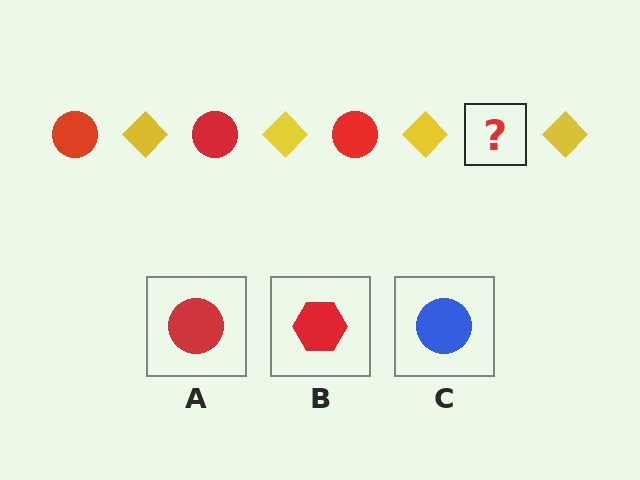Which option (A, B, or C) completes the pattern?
A.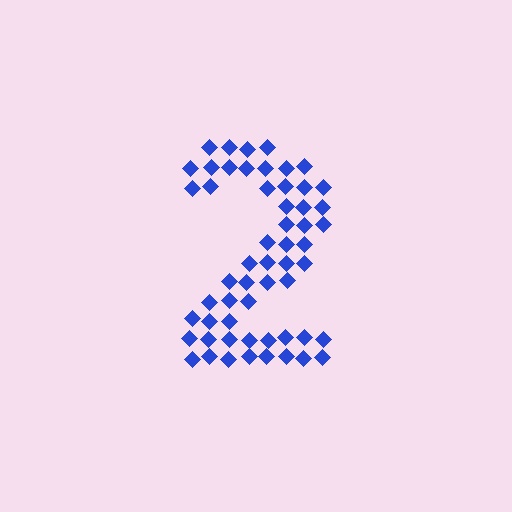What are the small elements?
The small elements are diamonds.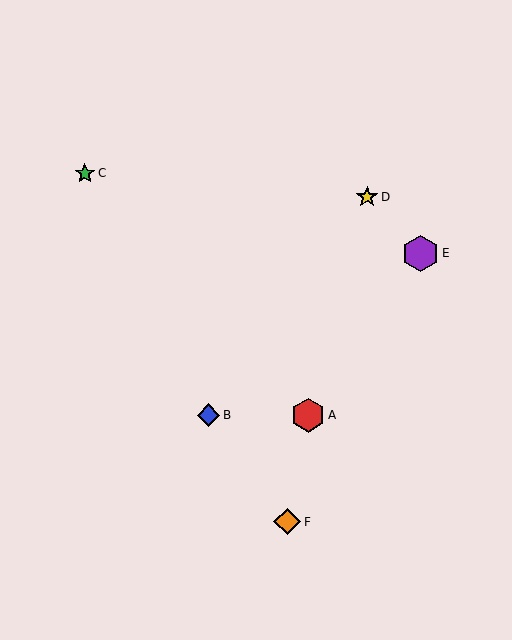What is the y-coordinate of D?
Object D is at y≈197.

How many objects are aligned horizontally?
2 objects (A, B) are aligned horizontally.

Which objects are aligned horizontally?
Objects A, B are aligned horizontally.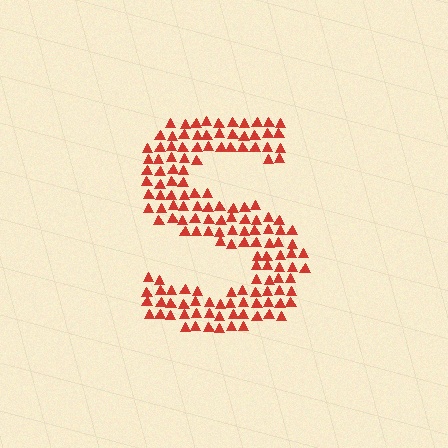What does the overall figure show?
The overall figure shows the letter S.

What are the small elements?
The small elements are triangles.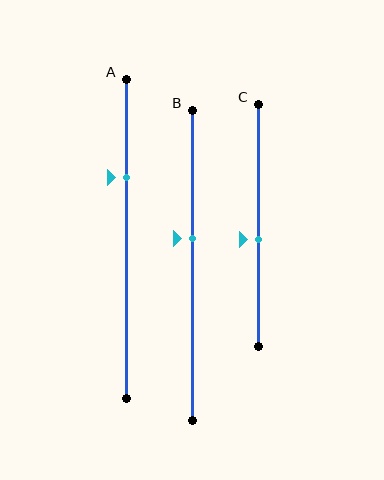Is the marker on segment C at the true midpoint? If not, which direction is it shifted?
No, the marker on segment C is shifted downward by about 6% of the segment length.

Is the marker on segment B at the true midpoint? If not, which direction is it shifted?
No, the marker on segment B is shifted upward by about 9% of the segment length.